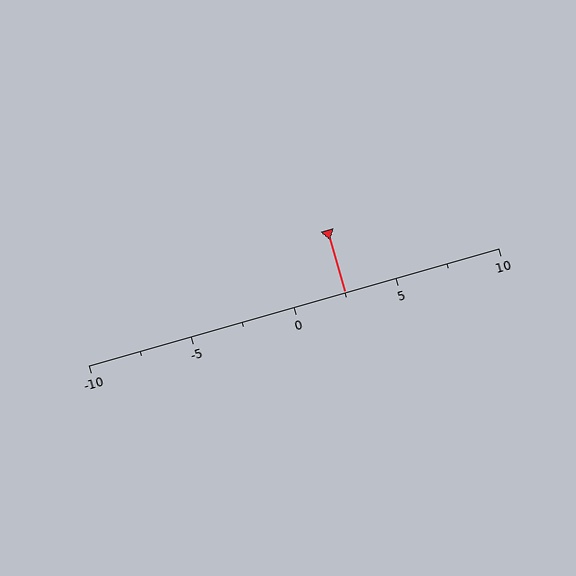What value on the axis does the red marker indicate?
The marker indicates approximately 2.5.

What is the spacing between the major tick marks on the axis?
The major ticks are spaced 5 apart.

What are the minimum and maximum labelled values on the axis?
The axis runs from -10 to 10.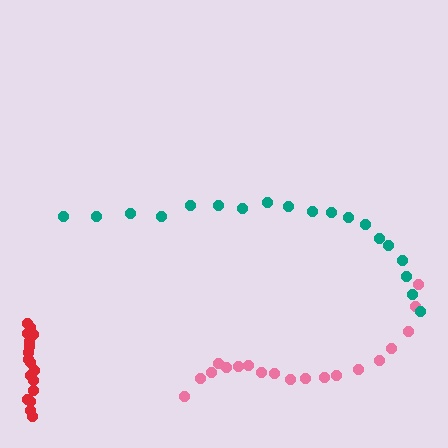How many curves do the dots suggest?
There are 3 distinct paths.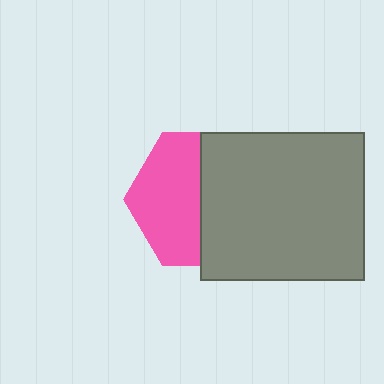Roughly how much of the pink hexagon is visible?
About half of it is visible (roughly 49%).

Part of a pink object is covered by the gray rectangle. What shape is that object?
It is a hexagon.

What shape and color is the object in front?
The object in front is a gray rectangle.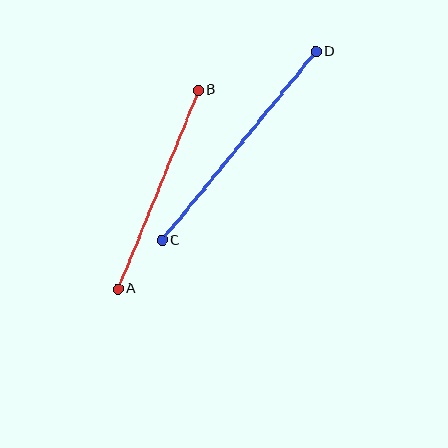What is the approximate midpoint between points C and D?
The midpoint is at approximately (239, 146) pixels.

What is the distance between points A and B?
The distance is approximately 215 pixels.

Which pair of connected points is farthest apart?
Points C and D are farthest apart.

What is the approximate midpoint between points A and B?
The midpoint is at approximately (158, 189) pixels.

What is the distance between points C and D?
The distance is approximately 244 pixels.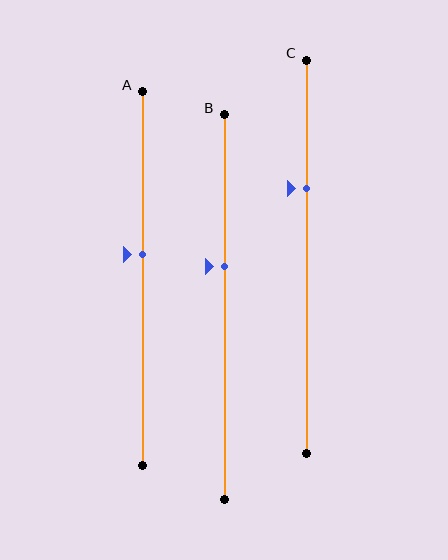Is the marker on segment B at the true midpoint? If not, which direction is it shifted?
No, the marker on segment B is shifted upward by about 11% of the segment length.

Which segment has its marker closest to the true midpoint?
Segment A has its marker closest to the true midpoint.